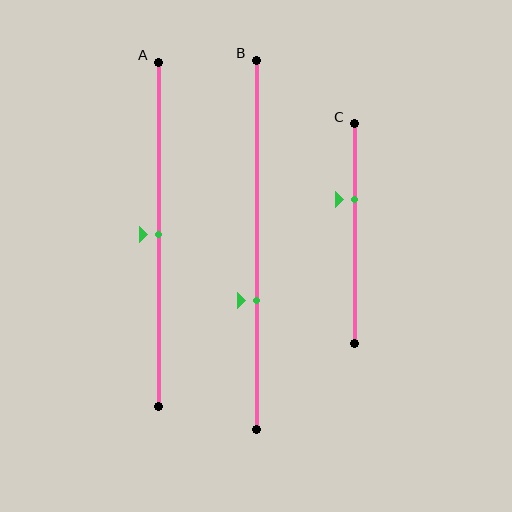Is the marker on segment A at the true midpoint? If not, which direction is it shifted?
Yes, the marker on segment A is at the true midpoint.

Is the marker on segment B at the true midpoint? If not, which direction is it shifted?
No, the marker on segment B is shifted downward by about 15% of the segment length.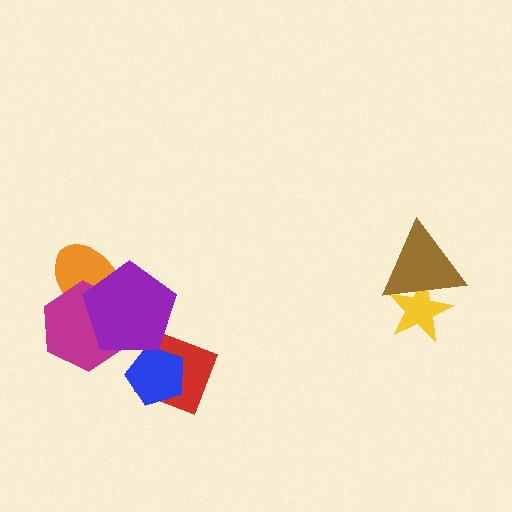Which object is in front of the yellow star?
The brown triangle is in front of the yellow star.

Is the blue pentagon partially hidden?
Yes, it is partially covered by another shape.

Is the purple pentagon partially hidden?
No, no other shape covers it.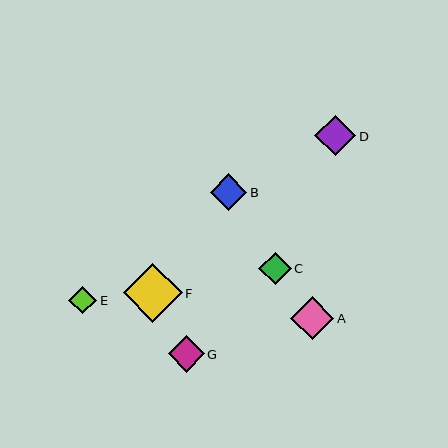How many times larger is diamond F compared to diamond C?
Diamond F is approximately 1.8 times the size of diamond C.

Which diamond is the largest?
Diamond F is the largest with a size of approximately 59 pixels.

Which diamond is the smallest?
Diamond E is the smallest with a size of approximately 28 pixels.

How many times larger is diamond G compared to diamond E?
Diamond G is approximately 1.3 times the size of diamond E.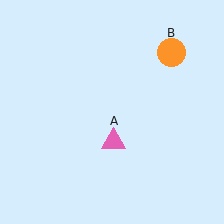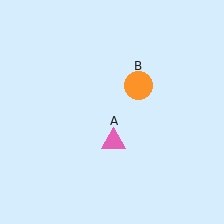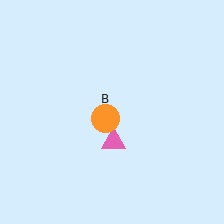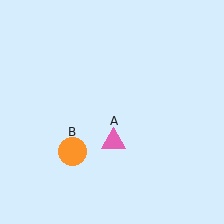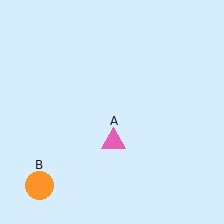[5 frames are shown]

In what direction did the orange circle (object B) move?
The orange circle (object B) moved down and to the left.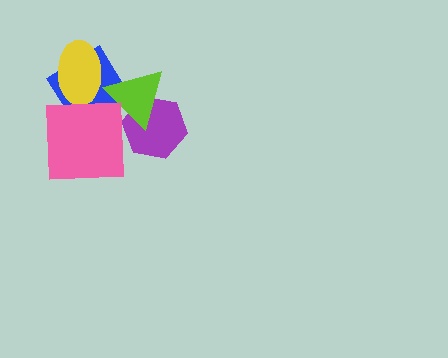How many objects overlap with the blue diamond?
3 objects overlap with the blue diamond.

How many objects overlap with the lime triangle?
2 objects overlap with the lime triangle.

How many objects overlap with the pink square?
1 object overlaps with the pink square.